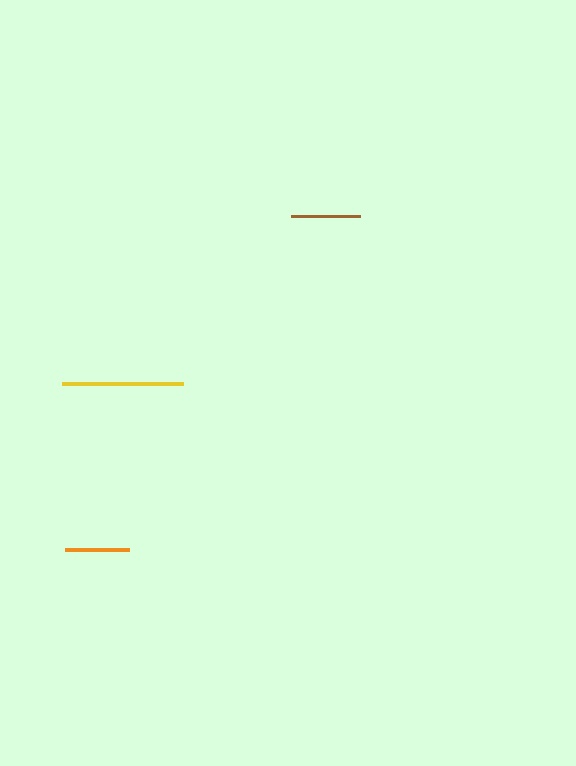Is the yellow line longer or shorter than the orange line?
The yellow line is longer than the orange line.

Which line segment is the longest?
The yellow line is the longest at approximately 122 pixels.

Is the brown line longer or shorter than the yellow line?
The yellow line is longer than the brown line.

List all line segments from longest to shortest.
From longest to shortest: yellow, brown, orange.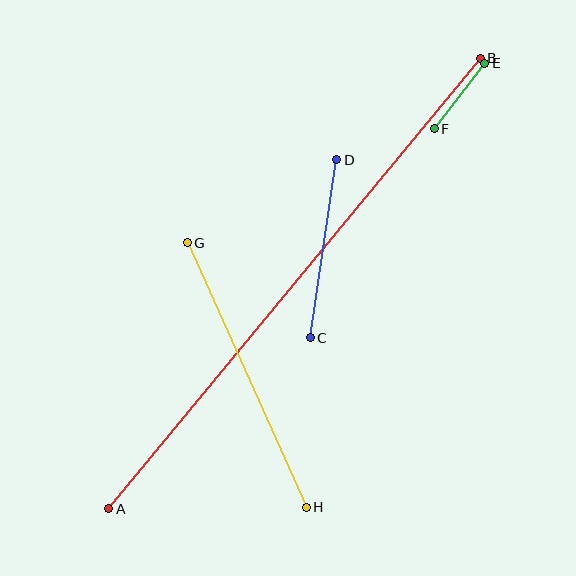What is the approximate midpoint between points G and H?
The midpoint is at approximately (247, 375) pixels.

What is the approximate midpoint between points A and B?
The midpoint is at approximately (294, 283) pixels.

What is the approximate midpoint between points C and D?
The midpoint is at approximately (324, 249) pixels.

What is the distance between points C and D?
The distance is approximately 180 pixels.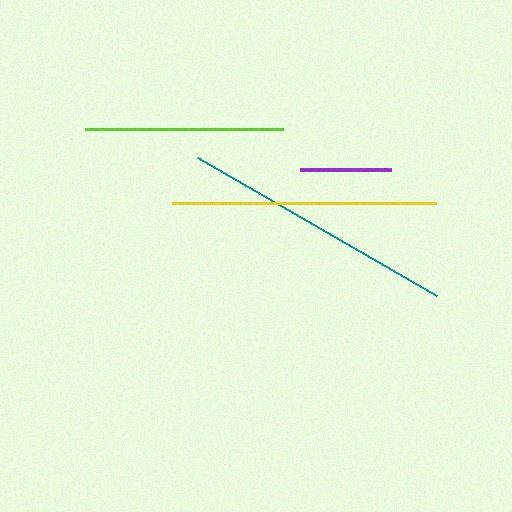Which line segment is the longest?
The teal line is the longest at approximately 276 pixels.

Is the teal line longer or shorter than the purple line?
The teal line is longer than the purple line.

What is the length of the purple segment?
The purple segment is approximately 91 pixels long.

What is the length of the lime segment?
The lime segment is approximately 198 pixels long.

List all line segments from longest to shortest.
From longest to shortest: teal, yellow, lime, purple.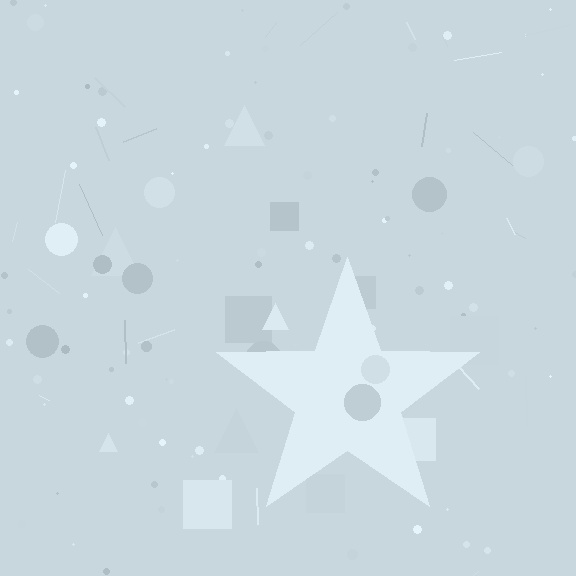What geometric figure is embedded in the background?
A star is embedded in the background.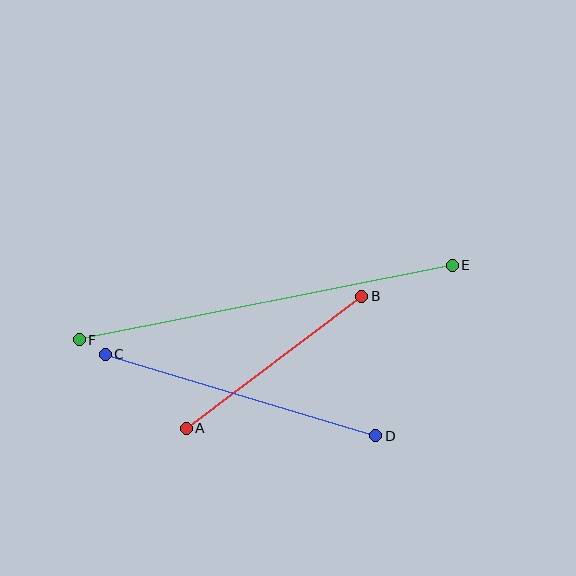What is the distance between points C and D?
The distance is approximately 282 pixels.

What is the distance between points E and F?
The distance is approximately 380 pixels.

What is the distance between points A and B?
The distance is approximately 220 pixels.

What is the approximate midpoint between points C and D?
The midpoint is at approximately (240, 395) pixels.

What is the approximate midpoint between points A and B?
The midpoint is at approximately (274, 362) pixels.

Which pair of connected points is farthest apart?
Points E and F are farthest apart.